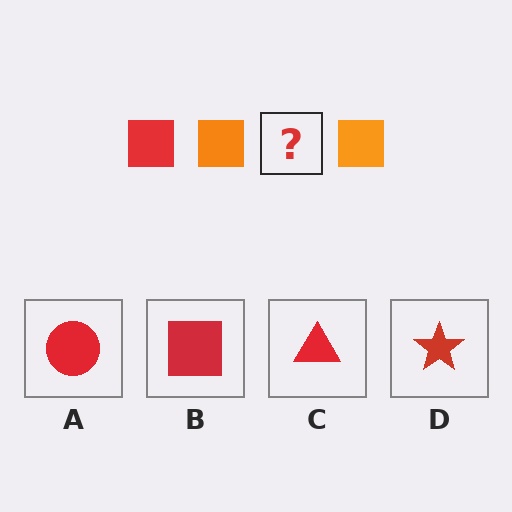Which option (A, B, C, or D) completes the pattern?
B.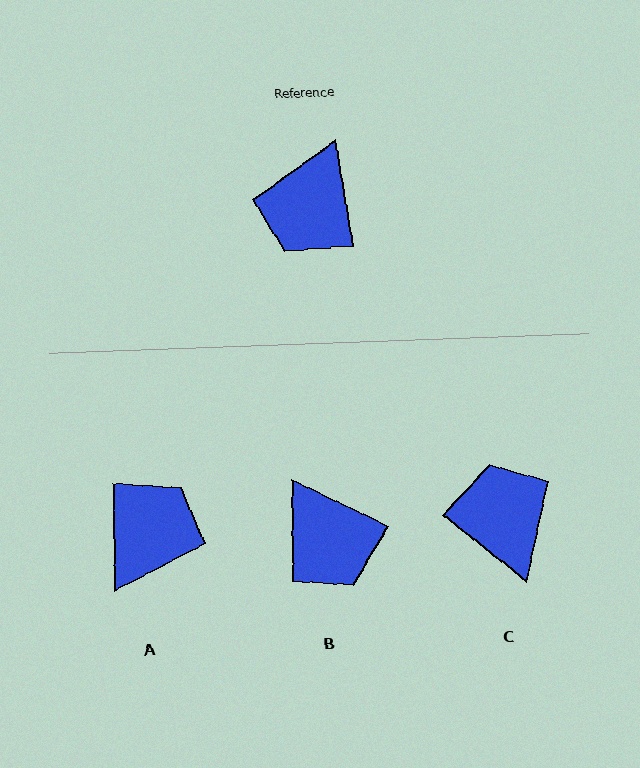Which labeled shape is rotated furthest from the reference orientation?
A, about 172 degrees away.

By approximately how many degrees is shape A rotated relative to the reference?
Approximately 172 degrees counter-clockwise.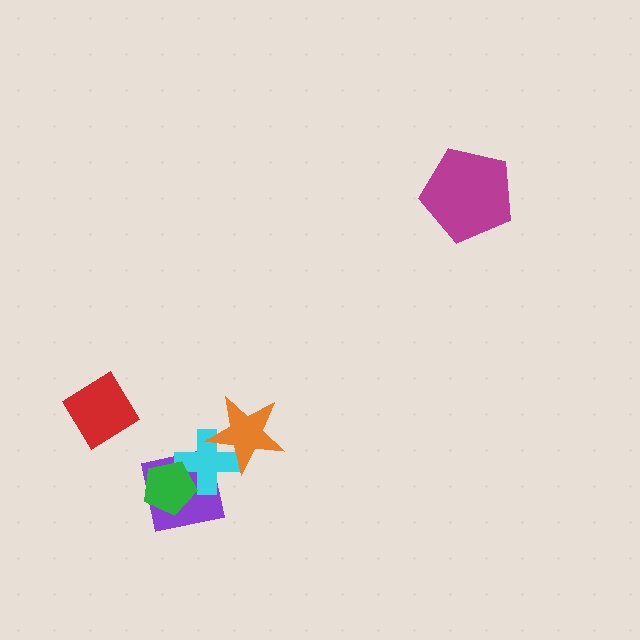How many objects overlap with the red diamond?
0 objects overlap with the red diamond.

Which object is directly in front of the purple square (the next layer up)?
The cyan cross is directly in front of the purple square.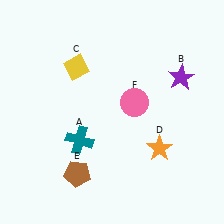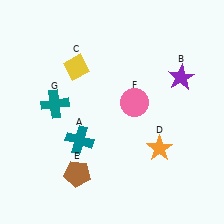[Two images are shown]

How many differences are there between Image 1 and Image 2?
There is 1 difference between the two images.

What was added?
A teal cross (G) was added in Image 2.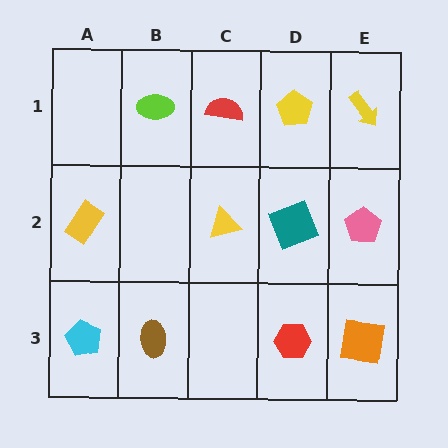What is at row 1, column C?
A red semicircle.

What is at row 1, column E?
A yellow arrow.